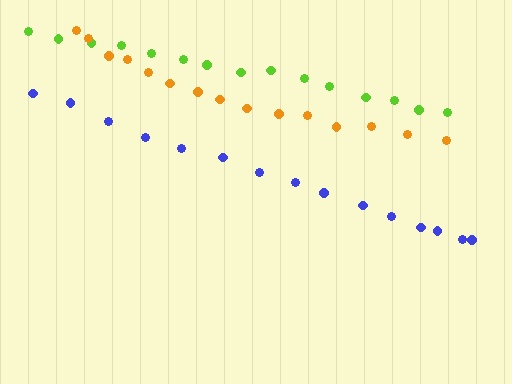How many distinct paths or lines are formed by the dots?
There are 3 distinct paths.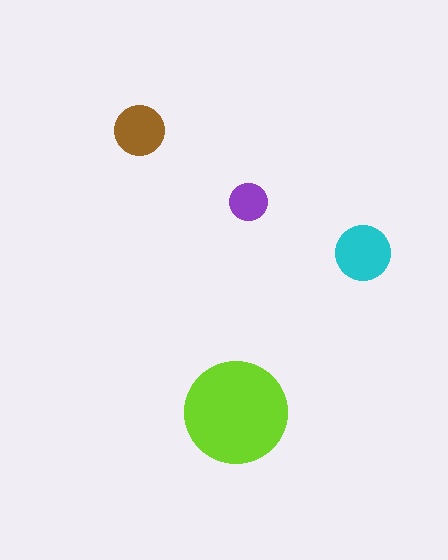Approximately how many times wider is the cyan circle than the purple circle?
About 1.5 times wider.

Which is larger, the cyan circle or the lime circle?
The lime one.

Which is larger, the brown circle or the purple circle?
The brown one.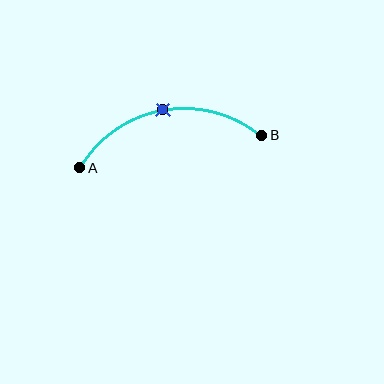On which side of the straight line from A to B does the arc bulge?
The arc bulges above the straight line connecting A and B.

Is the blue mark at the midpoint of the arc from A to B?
Yes. The blue mark lies on the arc at equal arc-length from both A and B — it is the arc midpoint.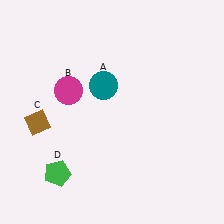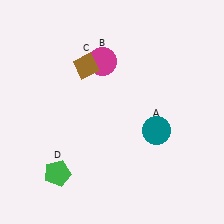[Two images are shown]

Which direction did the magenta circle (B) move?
The magenta circle (B) moved right.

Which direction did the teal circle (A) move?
The teal circle (A) moved right.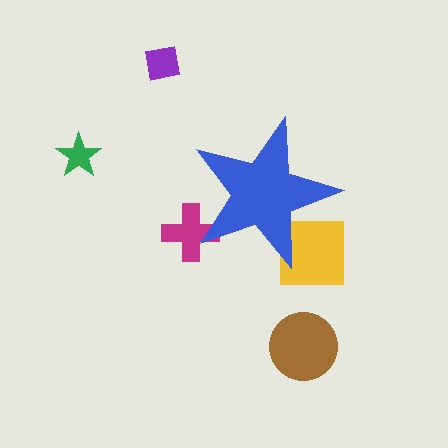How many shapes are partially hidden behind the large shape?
2 shapes are partially hidden.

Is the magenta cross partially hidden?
Yes, the magenta cross is partially hidden behind the blue star.